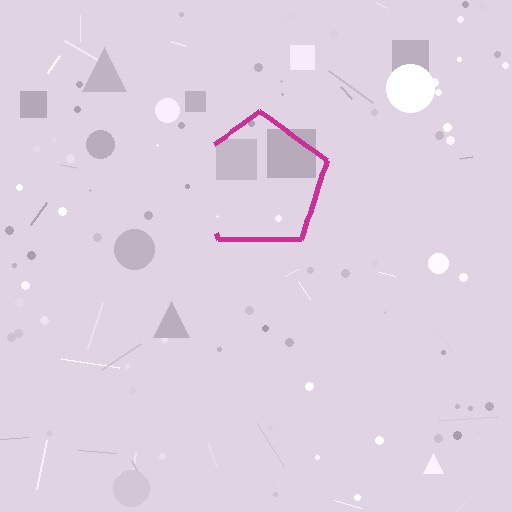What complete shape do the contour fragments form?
The contour fragments form a pentagon.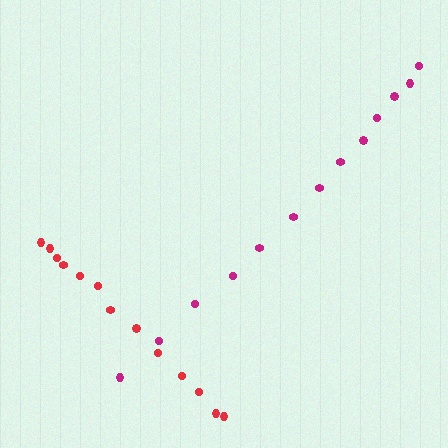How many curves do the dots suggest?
There are 2 distinct paths.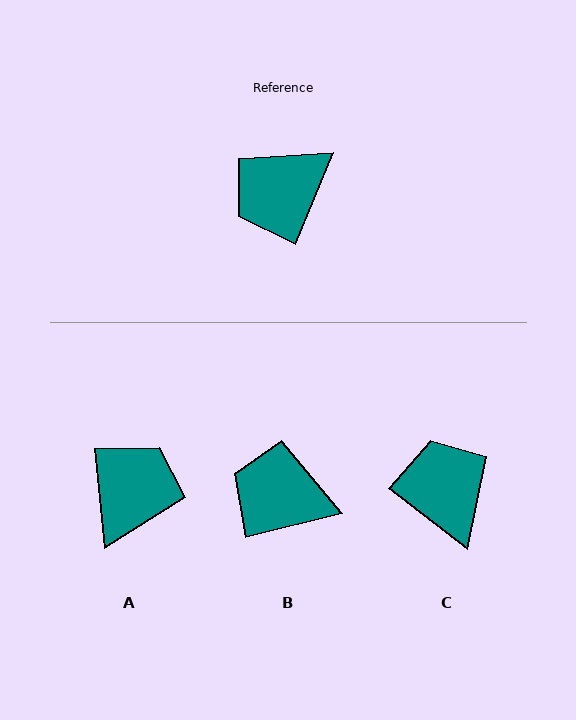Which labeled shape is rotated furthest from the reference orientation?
A, about 152 degrees away.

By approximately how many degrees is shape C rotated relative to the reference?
Approximately 105 degrees clockwise.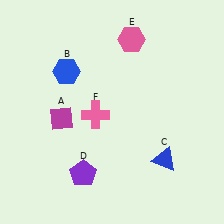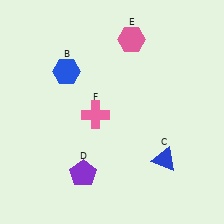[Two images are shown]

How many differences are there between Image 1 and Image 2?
There is 1 difference between the two images.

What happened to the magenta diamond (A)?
The magenta diamond (A) was removed in Image 2. It was in the bottom-left area of Image 1.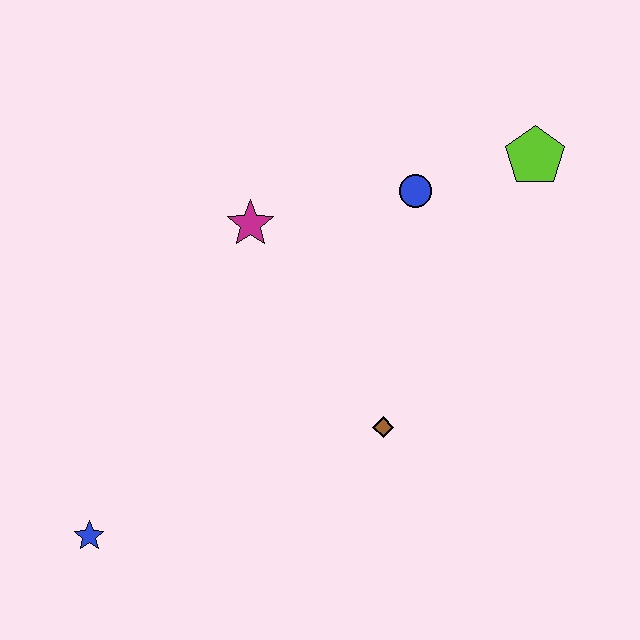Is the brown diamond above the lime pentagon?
No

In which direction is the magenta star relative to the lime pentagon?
The magenta star is to the left of the lime pentagon.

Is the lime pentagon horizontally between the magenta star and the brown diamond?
No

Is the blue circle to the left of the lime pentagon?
Yes